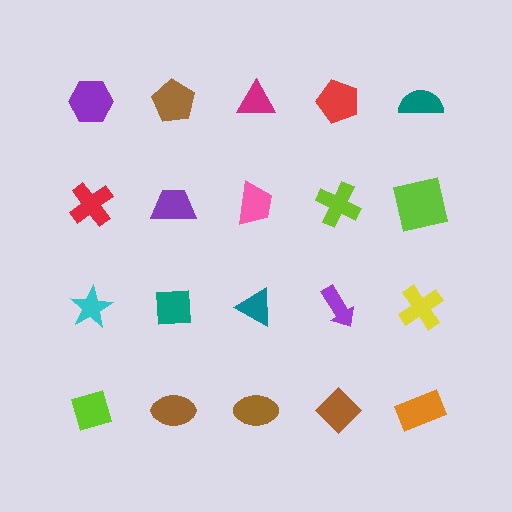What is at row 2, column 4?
A lime cross.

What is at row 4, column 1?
A lime diamond.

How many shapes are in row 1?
5 shapes.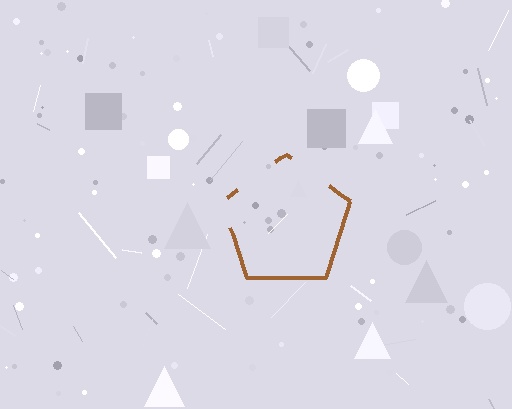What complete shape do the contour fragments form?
The contour fragments form a pentagon.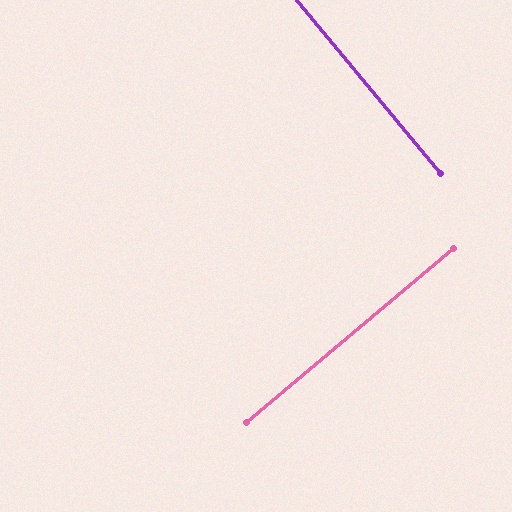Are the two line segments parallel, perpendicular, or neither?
Perpendicular — they meet at approximately 90°.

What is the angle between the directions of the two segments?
Approximately 90 degrees.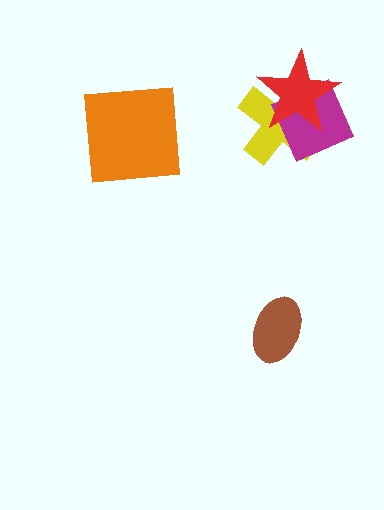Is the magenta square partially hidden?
Yes, it is partially covered by another shape.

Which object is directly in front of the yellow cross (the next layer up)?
The magenta square is directly in front of the yellow cross.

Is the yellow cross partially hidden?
Yes, it is partially covered by another shape.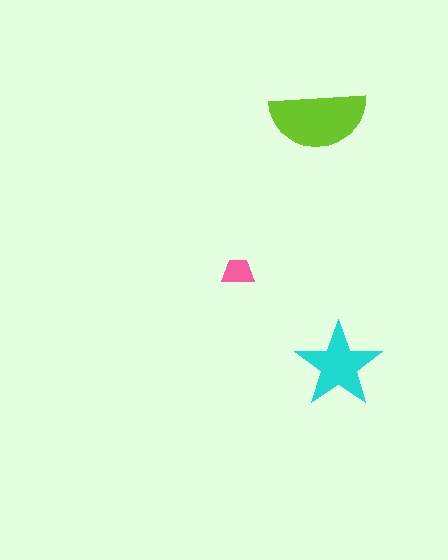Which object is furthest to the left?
The pink trapezoid is leftmost.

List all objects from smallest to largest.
The pink trapezoid, the cyan star, the lime semicircle.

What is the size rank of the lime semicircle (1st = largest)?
1st.